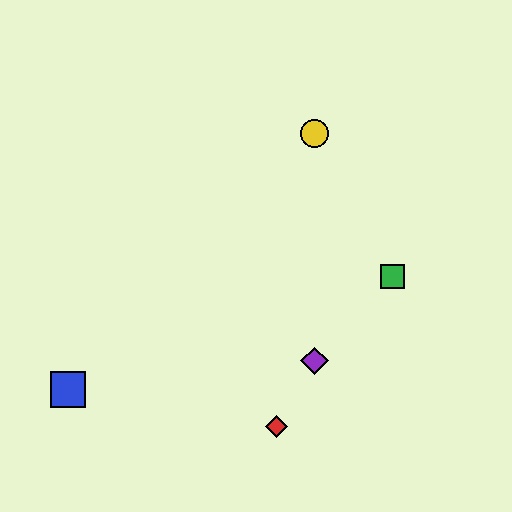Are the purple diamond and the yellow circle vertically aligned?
Yes, both are at x≈314.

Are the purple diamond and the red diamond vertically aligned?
No, the purple diamond is at x≈314 and the red diamond is at x≈277.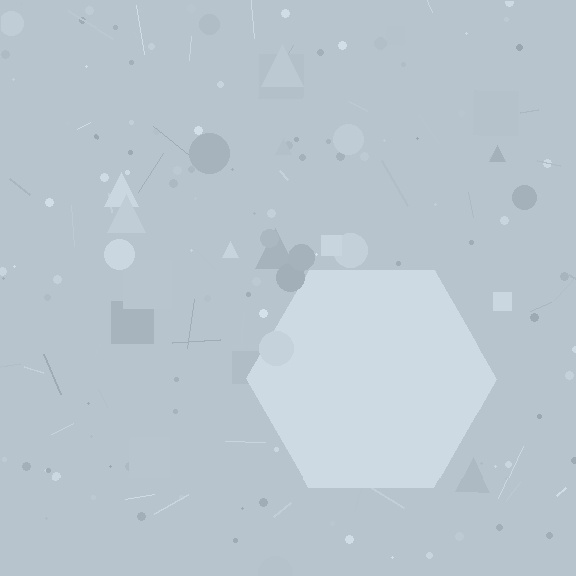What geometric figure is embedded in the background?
A hexagon is embedded in the background.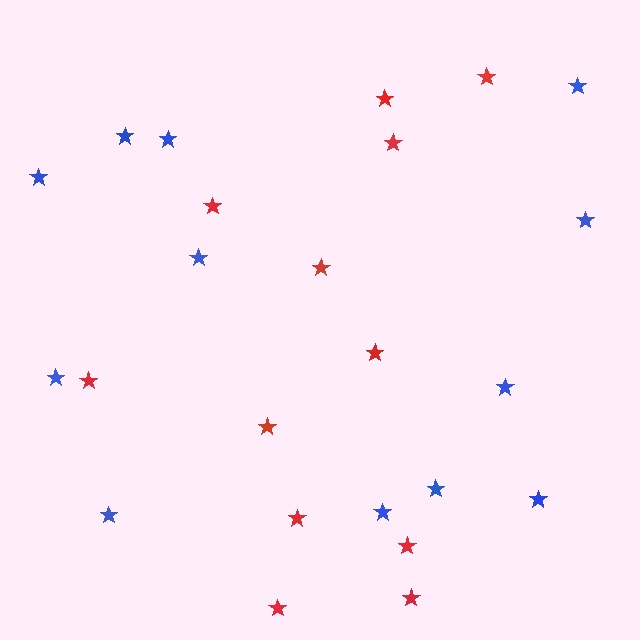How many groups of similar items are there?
There are 2 groups: one group of blue stars (12) and one group of red stars (12).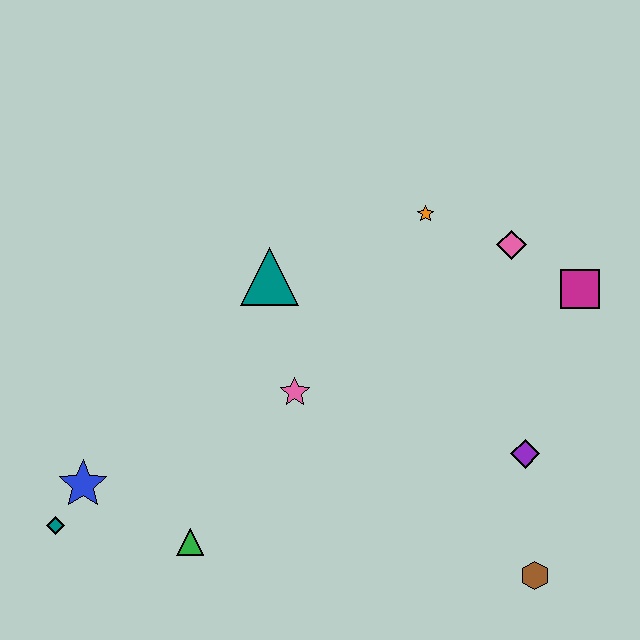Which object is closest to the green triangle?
The blue star is closest to the green triangle.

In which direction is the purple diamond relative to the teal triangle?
The purple diamond is to the right of the teal triangle.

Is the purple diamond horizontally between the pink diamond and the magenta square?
Yes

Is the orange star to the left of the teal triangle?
No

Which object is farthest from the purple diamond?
The teal diamond is farthest from the purple diamond.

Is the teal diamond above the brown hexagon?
Yes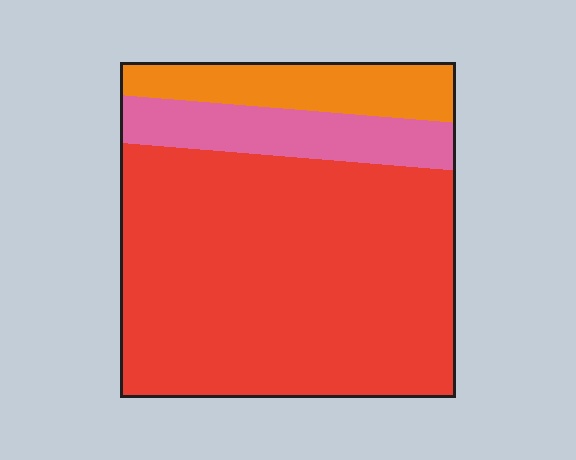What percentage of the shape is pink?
Pink covers around 15% of the shape.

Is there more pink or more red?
Red.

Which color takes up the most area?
Red, at roughly 70%.